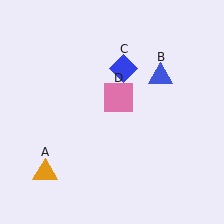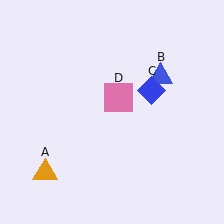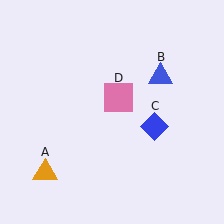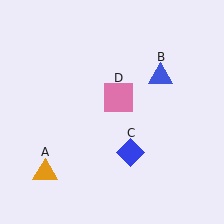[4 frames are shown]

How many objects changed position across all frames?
1 object changed position: blue diamond (object C).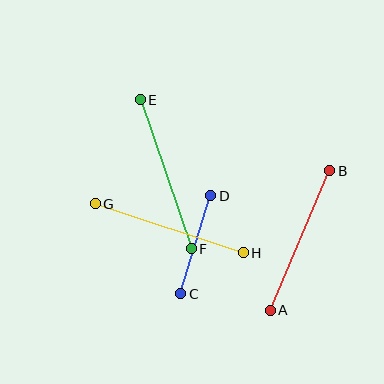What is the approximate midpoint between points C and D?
The midpoint is at approximately (196, 245) pixels.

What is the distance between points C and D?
The distance is approximately 103 pixels.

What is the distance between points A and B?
The distance is approximately 152 pixels.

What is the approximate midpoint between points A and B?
The midpoint is at approximately (300, 241) pixels.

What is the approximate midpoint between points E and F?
The midpoint is at approximately (166, 174) pixels.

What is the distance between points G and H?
The distance is approximately 156 pixels.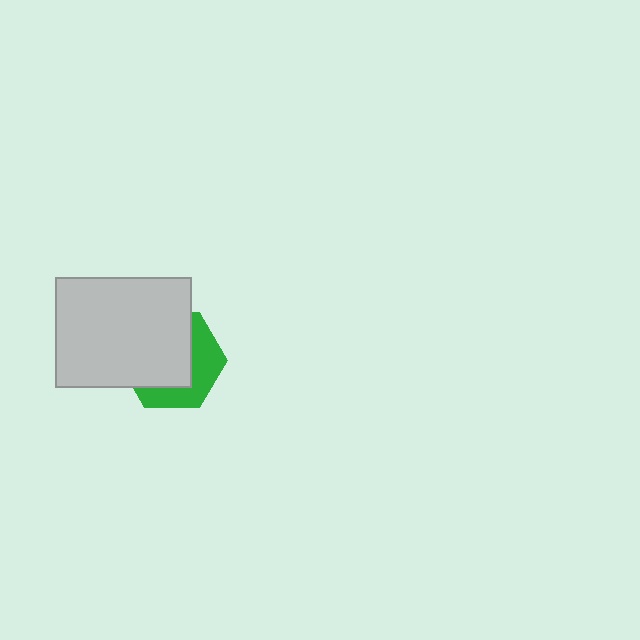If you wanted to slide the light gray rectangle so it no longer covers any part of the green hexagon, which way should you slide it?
Slide it toward the upper-left — that is the most direct way to separate the two shapes.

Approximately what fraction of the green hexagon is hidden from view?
Roughly 60% of the green hexagon is hidden behind the light gray rectangle.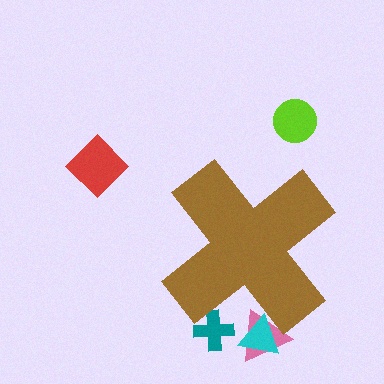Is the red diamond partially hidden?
No, the red diamond is fully visible.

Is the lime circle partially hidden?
No, the lime circle is fully visible.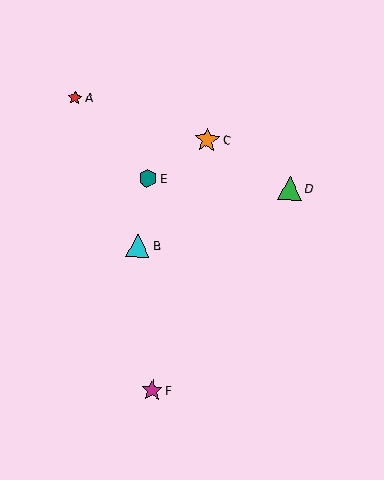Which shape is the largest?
The orange star (labeled C) is the largest.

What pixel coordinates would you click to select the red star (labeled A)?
Click at (75, 98) to select the red star A.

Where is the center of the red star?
The center of the red star is at (75, 98).